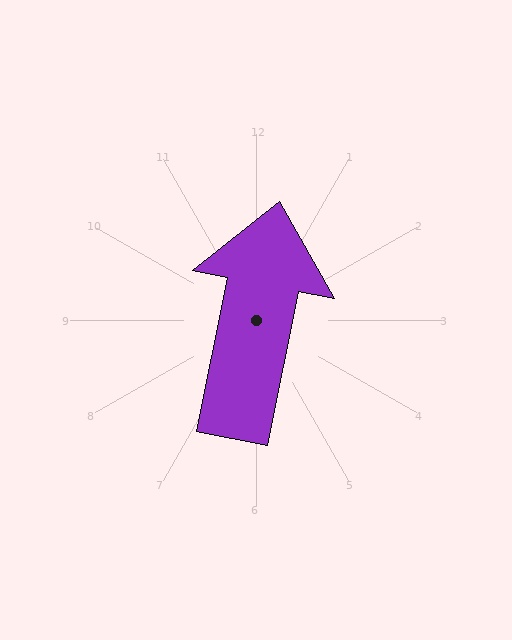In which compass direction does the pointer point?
North.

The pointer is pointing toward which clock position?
Roughly 12 o'clock.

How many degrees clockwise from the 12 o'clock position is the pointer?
Approximately 11 degrees.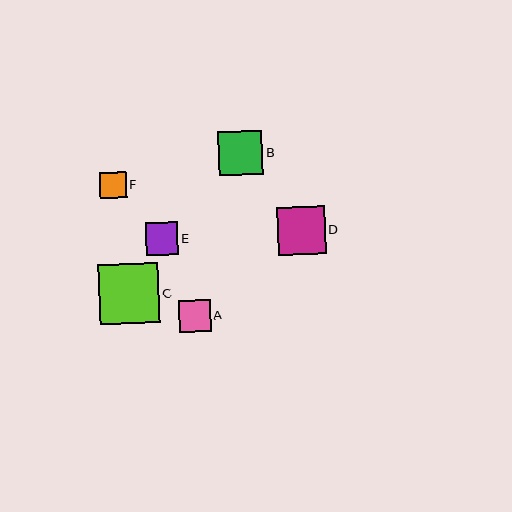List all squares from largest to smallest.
From largest to smallest: C, D, B, E, A, F.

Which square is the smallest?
Square F is the smallest with a size of approximately 27 pixels.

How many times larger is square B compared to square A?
Square B is approximately 1.4 times the size of square A.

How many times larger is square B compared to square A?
Square B is approximately 1.4 times the size of square A.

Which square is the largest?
Square C is the largest with a size of approximately 60 pixels.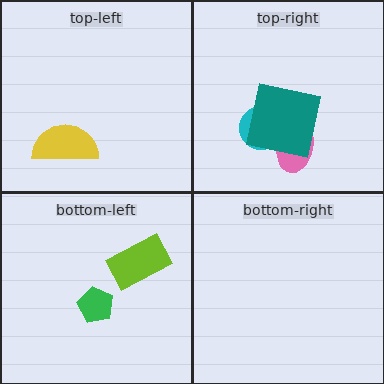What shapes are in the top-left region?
The yellow semicircle.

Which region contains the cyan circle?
The top-right region.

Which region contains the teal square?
The top-right region.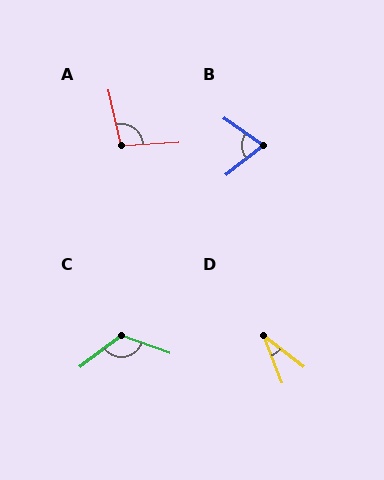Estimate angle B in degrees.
Approximately 73 degrees.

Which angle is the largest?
C, at approximately 123 degrees.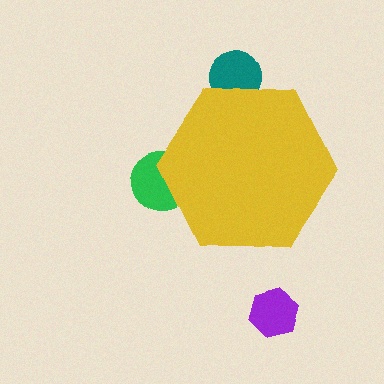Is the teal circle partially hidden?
Yes, the teal circle is partially hidden behind the yellow hexagon.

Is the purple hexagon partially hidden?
No, the purple hexagon is fully visible.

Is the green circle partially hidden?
Yes, the green circle is partially hidden behind the yellow hexagon.